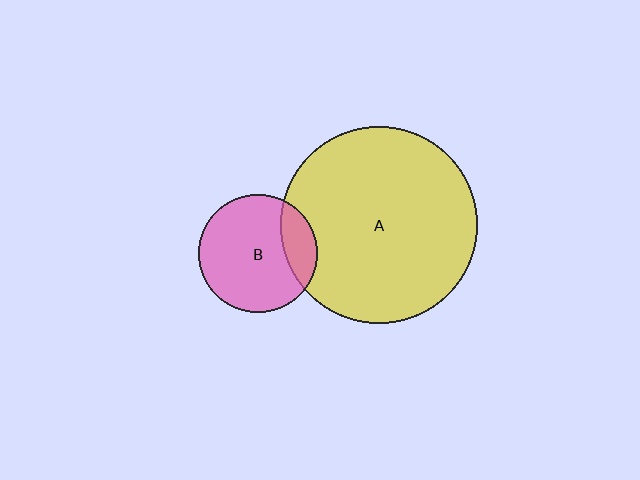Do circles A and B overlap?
Yes.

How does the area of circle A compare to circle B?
Approximately 2.8 times.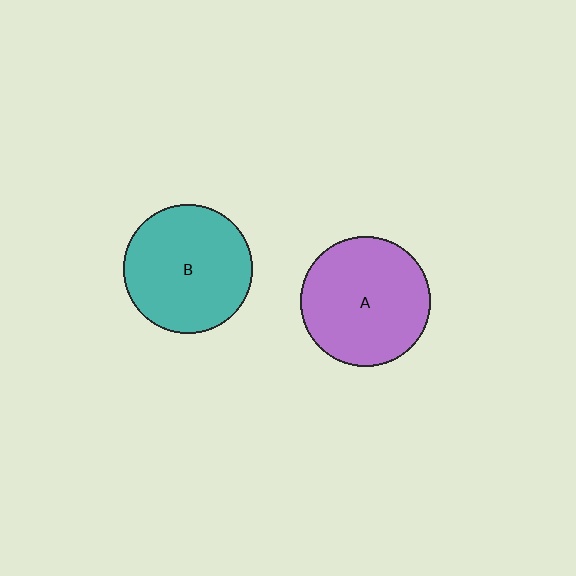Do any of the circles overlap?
No, none of the circles overlap.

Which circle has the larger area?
Circle B (teal).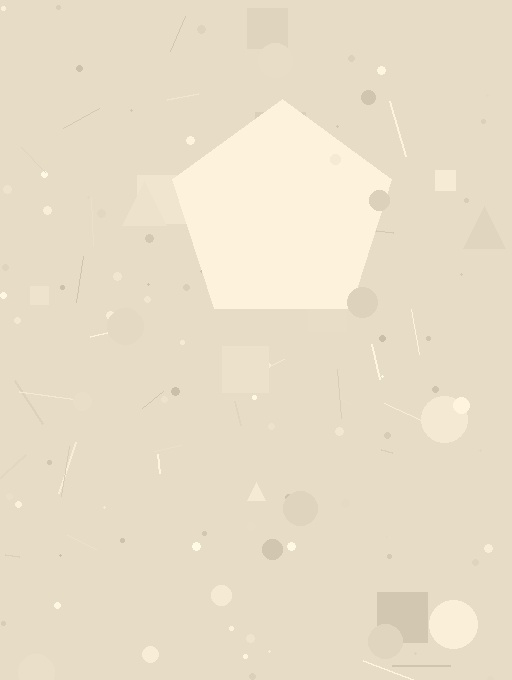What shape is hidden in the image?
A pentagon is hidden in the image.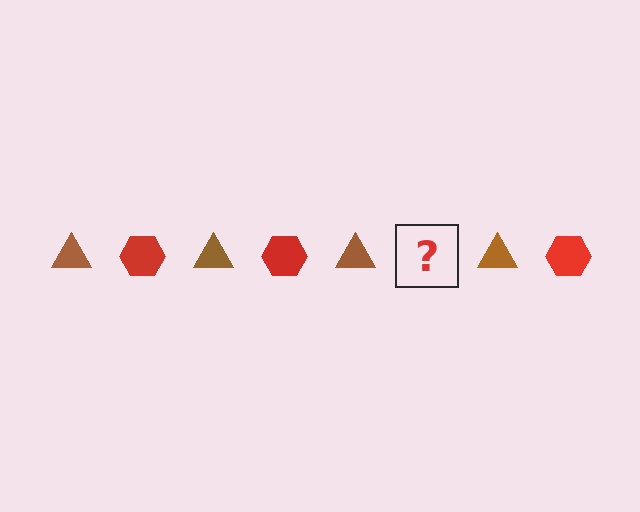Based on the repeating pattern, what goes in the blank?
The blank should be a red hexagon.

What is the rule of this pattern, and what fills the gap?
The rule is that the pattern alternates between brown triangle and red hexagon. The gap should be filled with a red hexagon.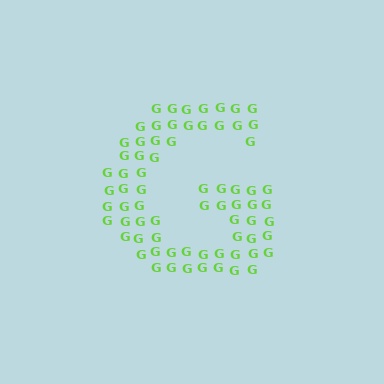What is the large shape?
The large shape is the letter G.